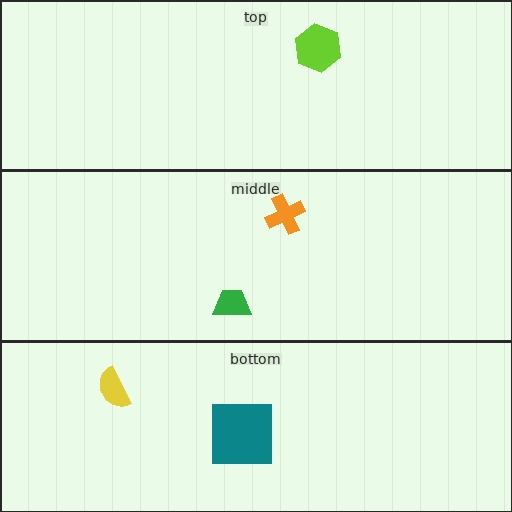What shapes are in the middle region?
The green trapezoid, the orange cross.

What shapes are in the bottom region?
The teal square, the yellow semicircle.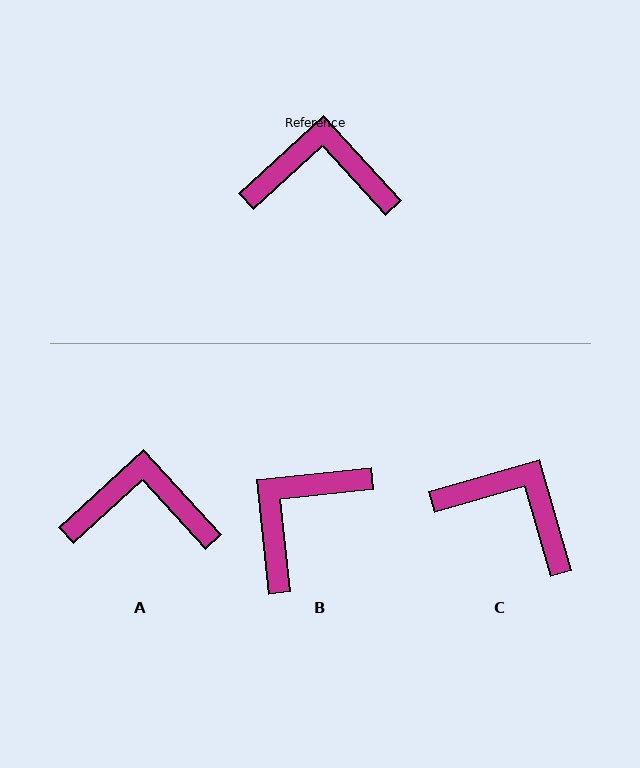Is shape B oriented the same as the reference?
No, it is off by about 53 degrees.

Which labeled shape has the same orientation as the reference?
A.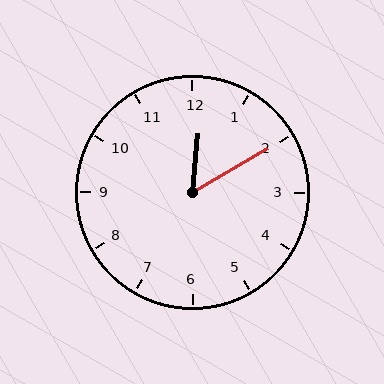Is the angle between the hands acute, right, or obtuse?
It is acute.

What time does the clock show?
12:10.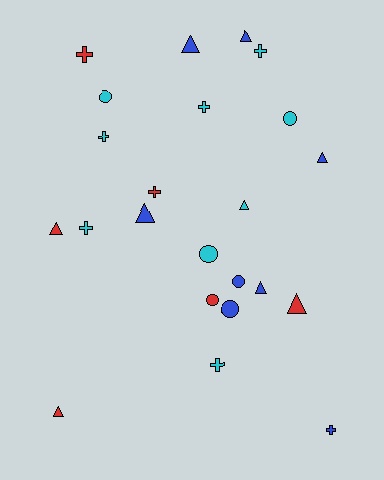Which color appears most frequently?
Cyan, with 9 objects.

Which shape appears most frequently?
Triangle, with 9 objects.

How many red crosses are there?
There are 2 red crosses.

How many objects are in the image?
There are 23 objects.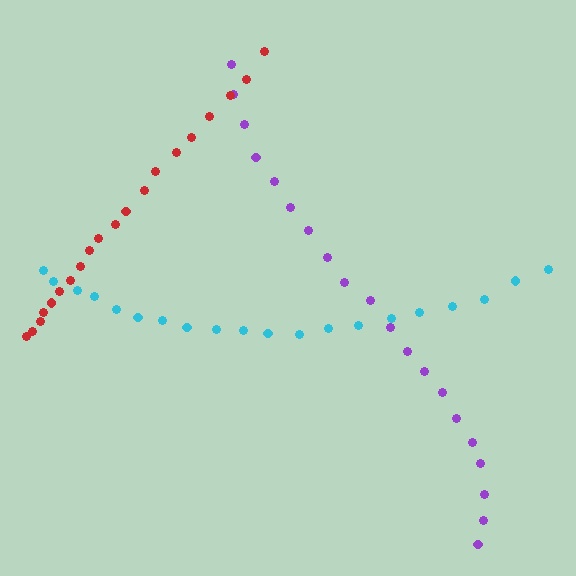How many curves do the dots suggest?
There are 3 distinct paths.